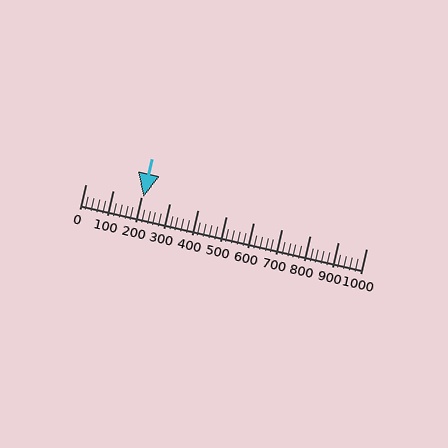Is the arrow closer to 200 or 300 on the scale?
The arrow is closer to 200.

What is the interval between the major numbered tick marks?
The major tick marks are spaced 100 units apart.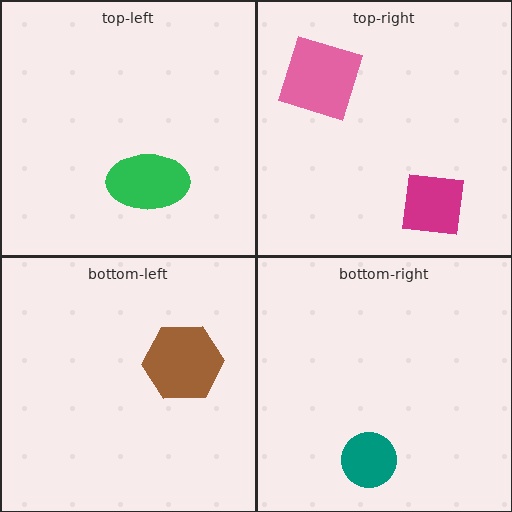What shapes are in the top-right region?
The magenta square, the pink square.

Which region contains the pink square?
The top-right region.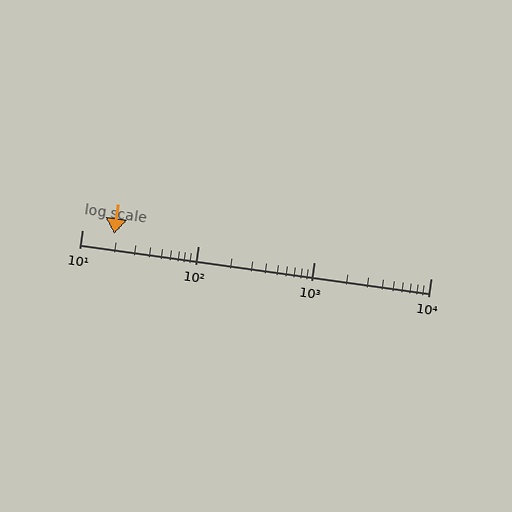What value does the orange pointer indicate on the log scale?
The pointer indicates approximately 19.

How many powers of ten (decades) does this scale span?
The scale spans 3 decades, from 10 to 10000.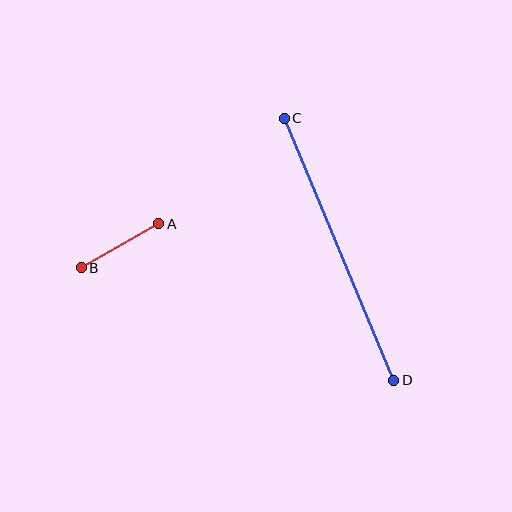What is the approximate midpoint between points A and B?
The midpoint is at approximately (120, 246) pixels.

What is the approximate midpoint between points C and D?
The midpoint is at approximately (339, 249) pixels.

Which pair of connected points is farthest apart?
Points C and D are farthest apart.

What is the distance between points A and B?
The distance is approximately 89 pixels.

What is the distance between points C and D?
The distance is approximately 284 pixels.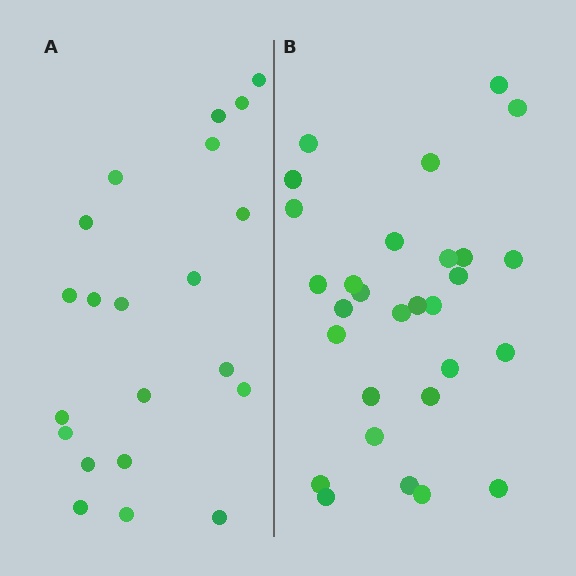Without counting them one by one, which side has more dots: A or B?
Region B (the right region) has more dots.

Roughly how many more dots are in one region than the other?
Region B has roughly 8 or so more dots than region A.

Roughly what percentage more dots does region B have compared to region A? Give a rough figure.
About 40% more.